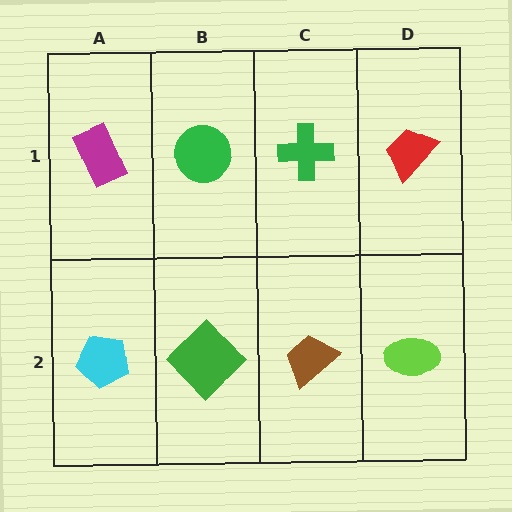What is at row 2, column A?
A cyan pentagon.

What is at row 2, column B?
A green diamond.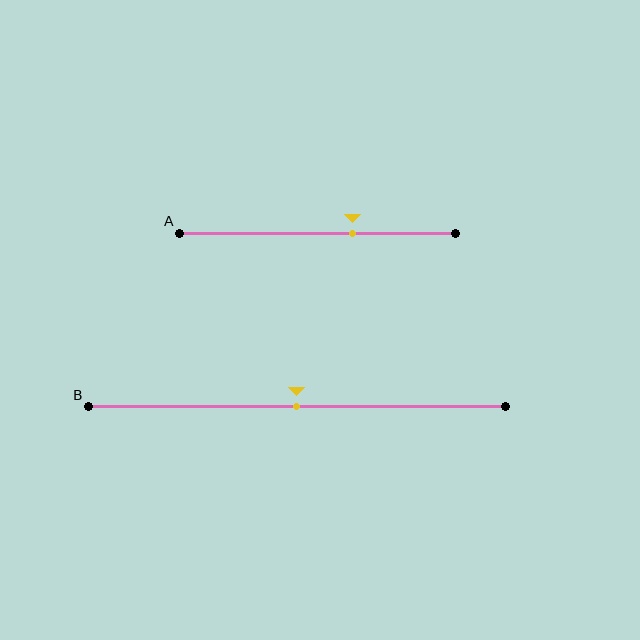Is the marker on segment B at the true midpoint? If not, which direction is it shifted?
Yes, the marker on segment B is at the true midpoint.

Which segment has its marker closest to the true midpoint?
Segment B has its marker closest to the true midpoint.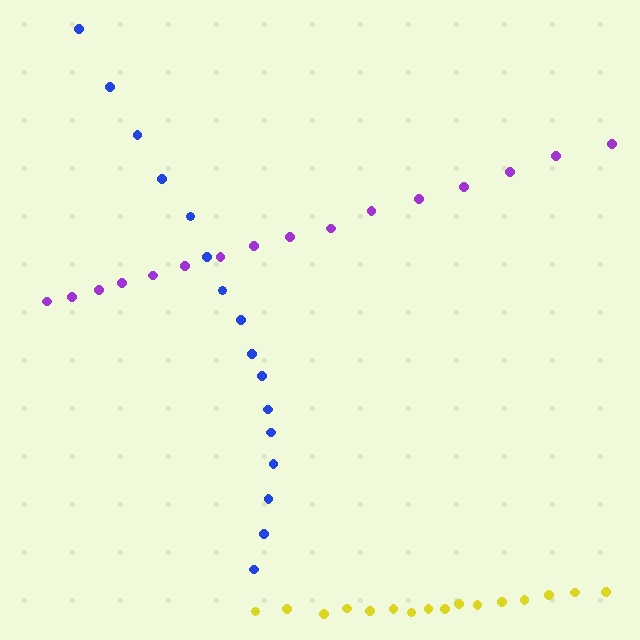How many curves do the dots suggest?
There are 3 distinct paths.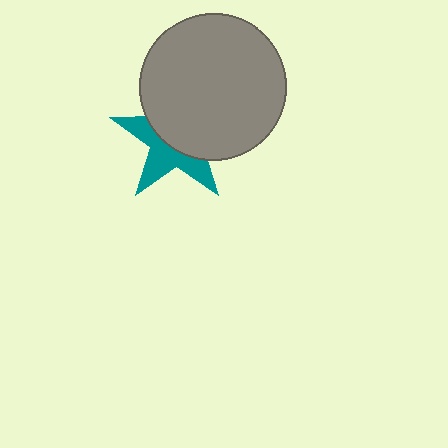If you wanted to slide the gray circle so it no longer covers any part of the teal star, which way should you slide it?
Slide it toward the upper-right — that is the most direct way to separate the two shapes.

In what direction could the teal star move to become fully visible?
The teal star could move toward the lower-left. That would shift it out from behind the gray circle entirely.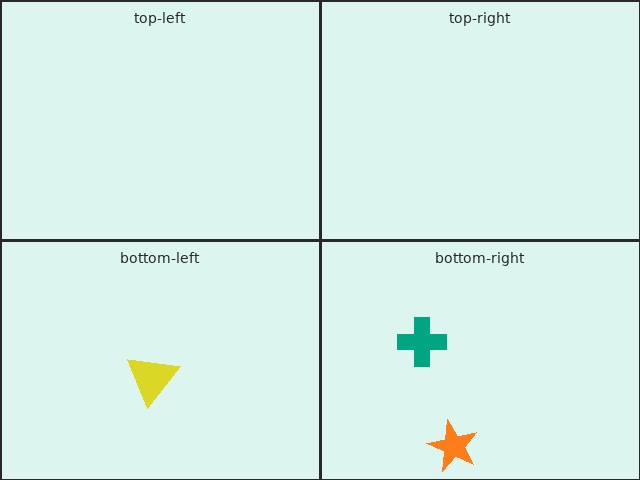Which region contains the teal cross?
The bottom-right region.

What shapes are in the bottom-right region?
The teal cross, the orange star.